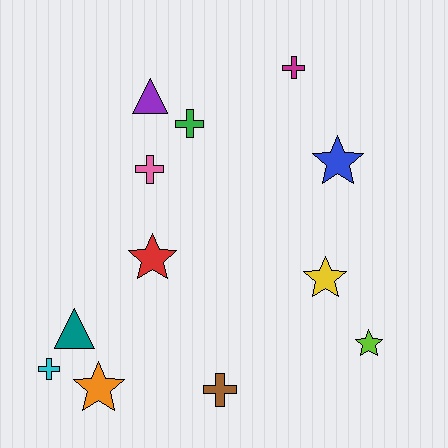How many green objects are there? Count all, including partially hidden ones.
There is 1 green object.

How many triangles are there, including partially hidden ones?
There are 2 triangles.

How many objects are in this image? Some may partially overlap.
There are 12 objects.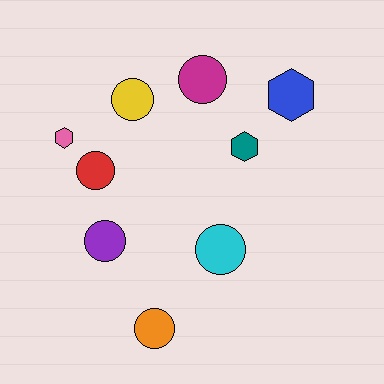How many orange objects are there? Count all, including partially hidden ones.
There is 1 orange object.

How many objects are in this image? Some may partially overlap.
There are 9 objects.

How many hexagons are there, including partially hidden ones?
There are 3 hexagons.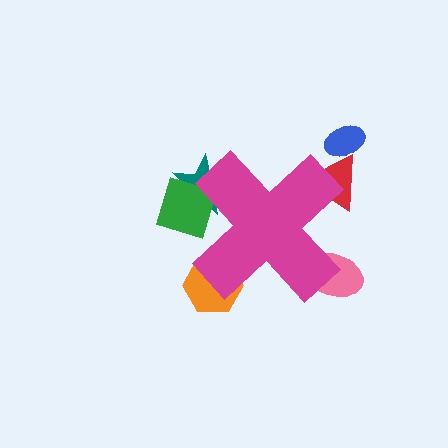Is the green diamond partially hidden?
Yes, the green diamond is partially hidden behind the magenta cross.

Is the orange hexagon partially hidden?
Yes, the orange hexagon is partially hidden behind the magenta cross.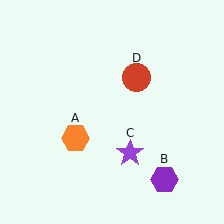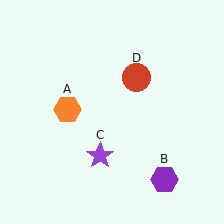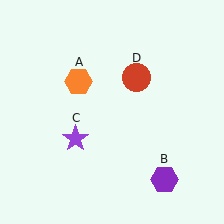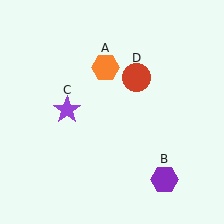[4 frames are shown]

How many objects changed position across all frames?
2 objects changed position: orange hexagon (object A), purple star (object C).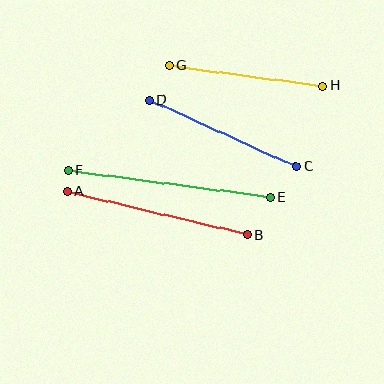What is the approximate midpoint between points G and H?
The midpoint is at approximately (246, 76) pixels.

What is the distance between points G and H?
The distance is approximately 156 pixels.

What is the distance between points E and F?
The distance is approximately 204 pixels.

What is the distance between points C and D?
The distance is approximately 161 pixels.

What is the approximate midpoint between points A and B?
The midpoint is at approximately (157, 213) pixels.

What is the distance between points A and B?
The distance is approximately 185 pixels.